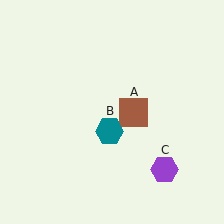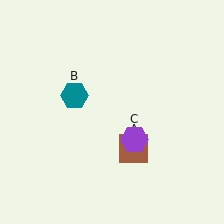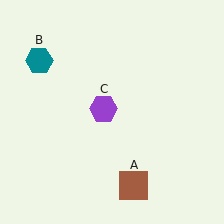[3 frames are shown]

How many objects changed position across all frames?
3 objects changed position: brown square (object A), teal hexagon (object B), purple hexagon (object C).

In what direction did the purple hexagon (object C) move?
The purple hexagon (object C) moved up and to the left.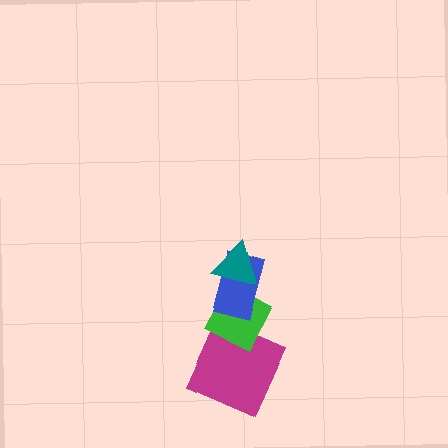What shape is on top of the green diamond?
The blue rectangle is on top of the green diamond.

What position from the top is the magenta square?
The magenta square is 4th from the top.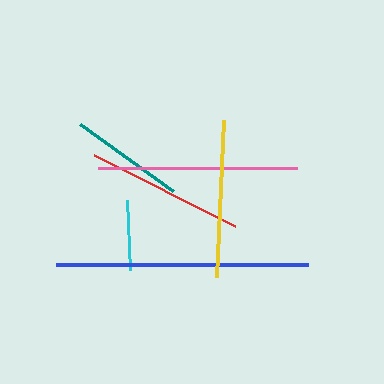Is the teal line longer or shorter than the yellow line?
The yellow line is longer than the teal line.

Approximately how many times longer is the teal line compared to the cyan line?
The teal line is approximately 1.6 times the length of the cyan line.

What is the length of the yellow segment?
The yellow segment is approximately 158 pixels long.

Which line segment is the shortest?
The cyan line is the shortest at approximately 70 pixels.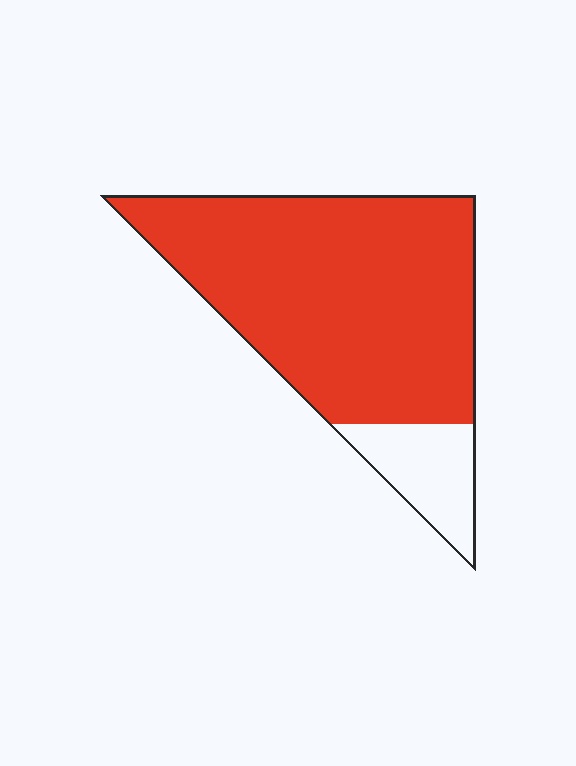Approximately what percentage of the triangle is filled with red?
Approximately 85%.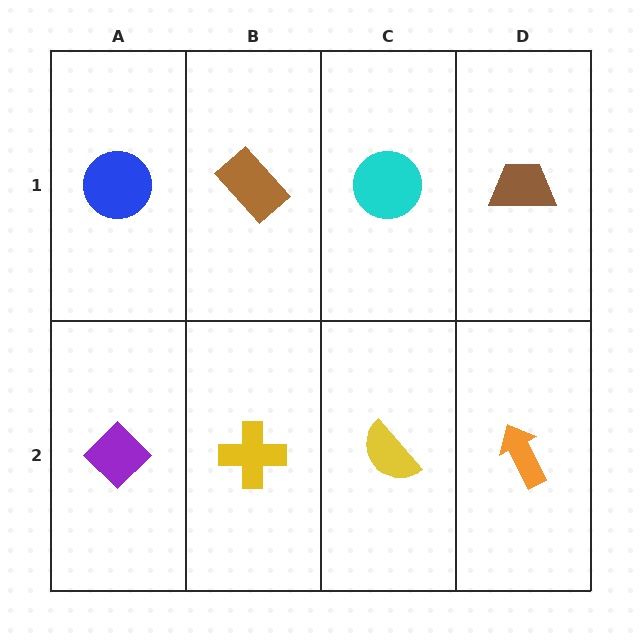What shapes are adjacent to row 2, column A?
A blue circle (row 1, column A), a yellow cross (row 2, column B).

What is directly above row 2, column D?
A brown trapezoid.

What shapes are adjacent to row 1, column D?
An orange arrow (row 2, column D), a cyan circle (row 1, column C).